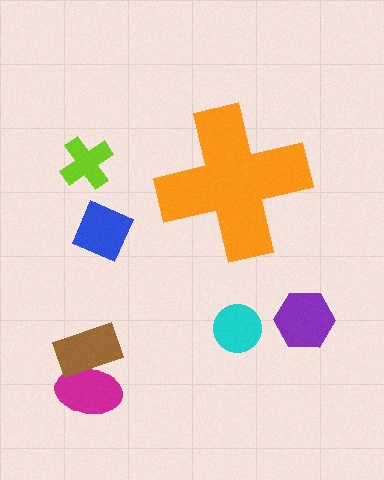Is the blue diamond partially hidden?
No, the blue diamond is fully visible.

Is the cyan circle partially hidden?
No, the cyan circle is fully visible.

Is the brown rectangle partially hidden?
No, the brown rectangle is fully visible.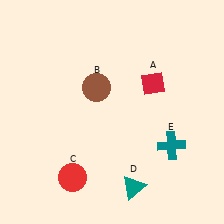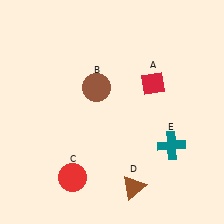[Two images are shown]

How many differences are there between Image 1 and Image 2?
There is 1 difference between the two images.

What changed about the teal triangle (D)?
In Image 1, D is teal. In Image 2, it changed to brown.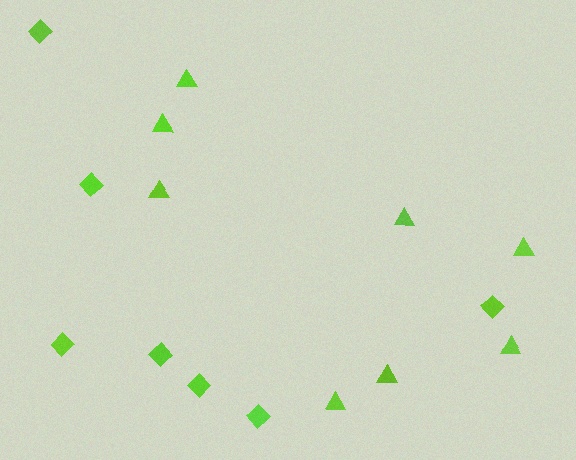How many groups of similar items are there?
There are 2 groups: one group of diamonds (7) and one group of triangles (8).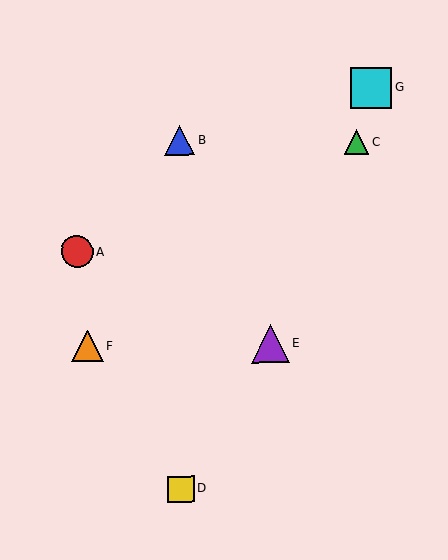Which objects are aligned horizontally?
Objects E, F are aligned horizontally.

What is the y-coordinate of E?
Object E is at y≈343.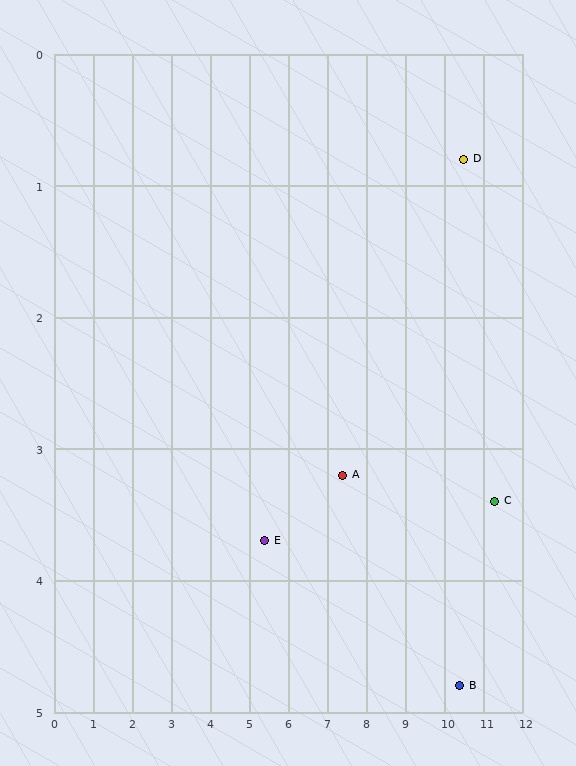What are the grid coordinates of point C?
Point C is at approximately (11.3, 3.4).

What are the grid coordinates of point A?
Point A is at approximately (7.4, 3.2).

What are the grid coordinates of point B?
Point B is at approximately (10.4, 4.8).